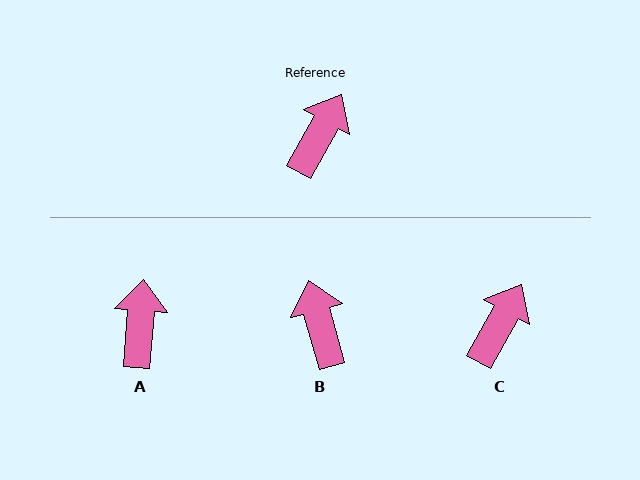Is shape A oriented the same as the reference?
No, it is off by about 25 degrees.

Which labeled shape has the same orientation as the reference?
C.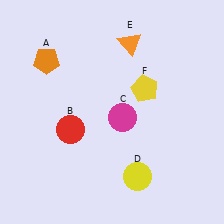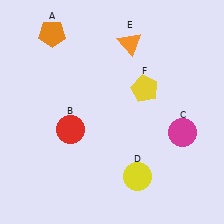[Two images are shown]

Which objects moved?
The objects that moved are: the orange pentagon (A), the magenta circle (C).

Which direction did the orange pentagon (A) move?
The orange pentagon (A) moved up.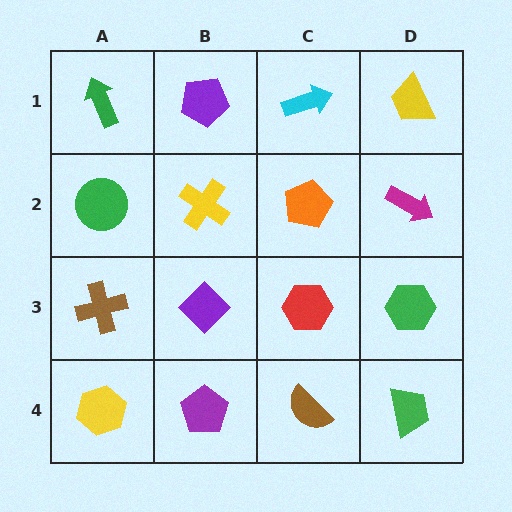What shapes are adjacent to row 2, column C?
A cyan arrow (row 1, column C), a red hexagon (row 3, column C), a yellow cross (row 2, column B), a magenta arrow (row 2, column D).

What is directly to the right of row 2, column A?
A yellow cross.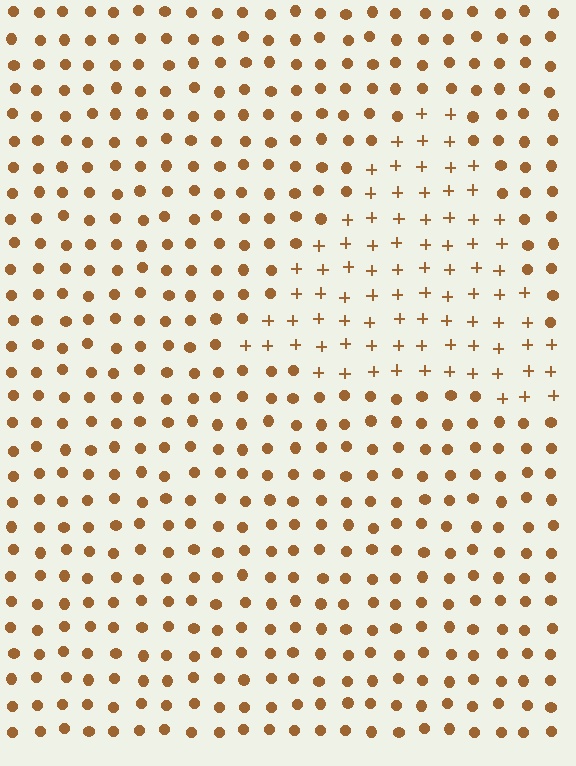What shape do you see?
I see a triangle.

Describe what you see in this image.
The image is filled with small brown elements arranged in a uniform grid. A triangle-shaped region contains plus signs, while the surrounding area contains circles. The boundary is defined purely by the change in element shape.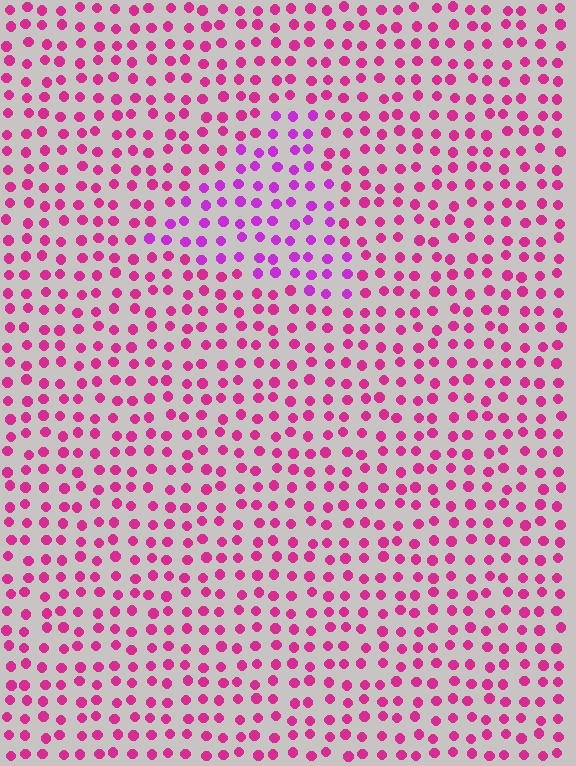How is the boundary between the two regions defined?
The boundary is defined purely by a slight shift in hue (about 30 degrees). Spacing, size, and orientation are identical on both sides.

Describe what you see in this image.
The image is filled with small magenta elements in a uniform arrangement. A triangle-shaped region is visible where the elements are tinted to a slightly different hue, forming a subtle color boundary.